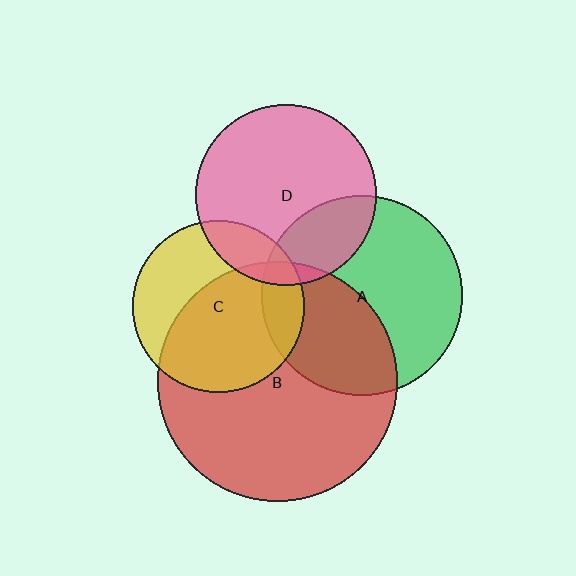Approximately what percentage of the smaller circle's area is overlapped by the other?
Approximately 25%.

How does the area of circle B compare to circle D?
Approximately 1.8 times.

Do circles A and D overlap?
Yes.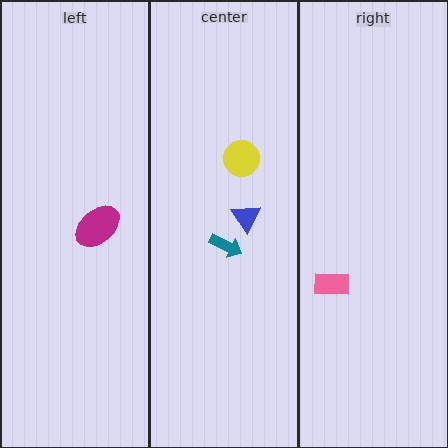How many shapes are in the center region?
3.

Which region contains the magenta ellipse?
The left region.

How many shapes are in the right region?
1.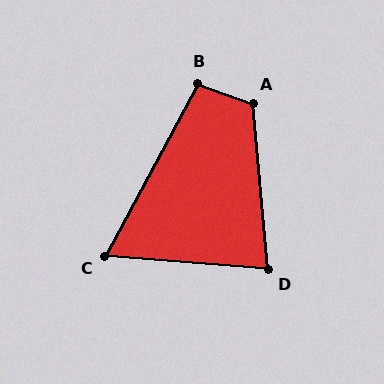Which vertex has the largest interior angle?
A, at approximately 114 degrees.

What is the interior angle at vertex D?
Approximately 81 degrees (acute).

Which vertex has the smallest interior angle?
C, at approximately 66 degrees.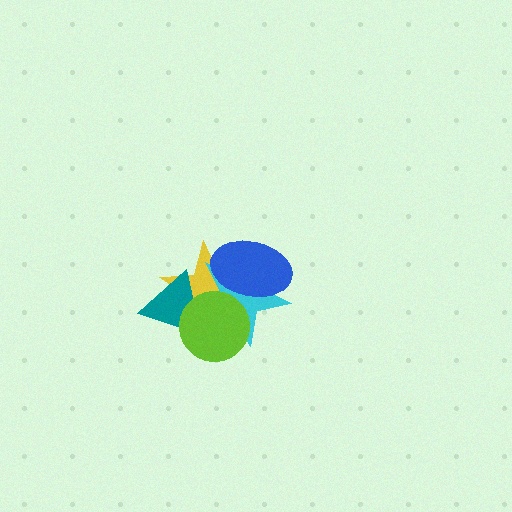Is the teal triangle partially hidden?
Yes, it is partially covered by another shape.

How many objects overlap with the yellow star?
4 objects overlap with the yellow star.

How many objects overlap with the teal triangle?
3 objects overlap with the teal triangle.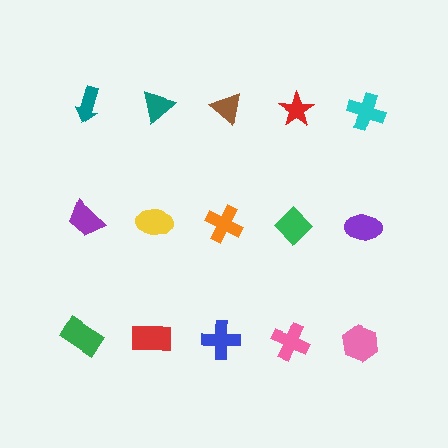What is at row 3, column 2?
A red rectangle.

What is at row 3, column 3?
A blue cross.